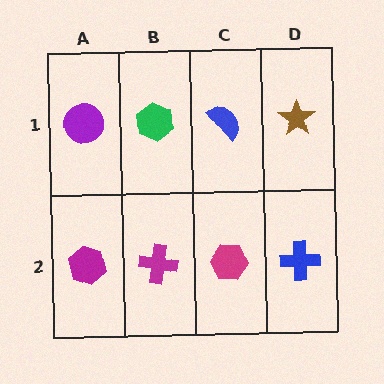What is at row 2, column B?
A magenta cross.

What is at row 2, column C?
A magenta hexagon.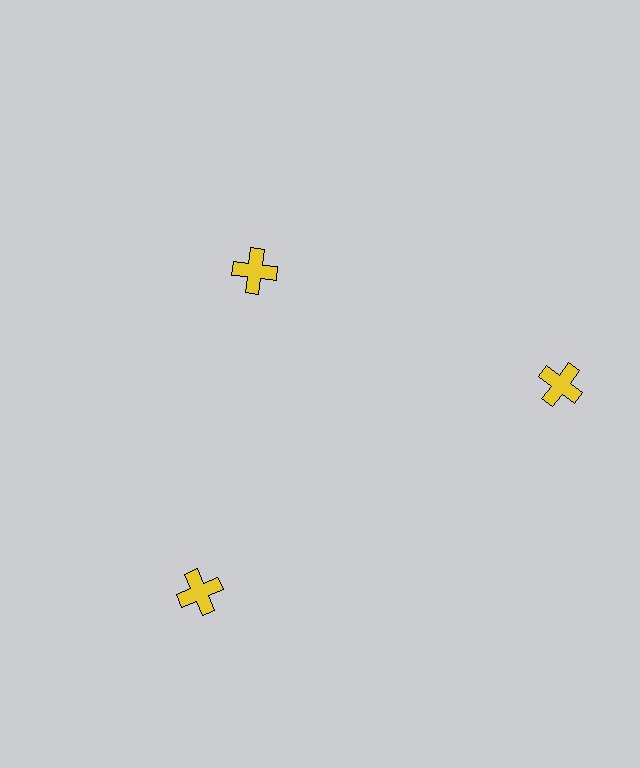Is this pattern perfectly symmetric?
No. The 3 yellow crosses are arranged in a ring, but one element near the 11 o'clock position is pulled inward toward the center, breaking the 3-fold rotational symmetry.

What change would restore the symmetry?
The symmetry would be restored by moving it outward, back onto the ring so that all 3 crosses sit at equal angles and equal distance from the center.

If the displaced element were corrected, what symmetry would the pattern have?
It would have 3-fold rotational symmetry — the pattern would map onto itself every 120 degrees.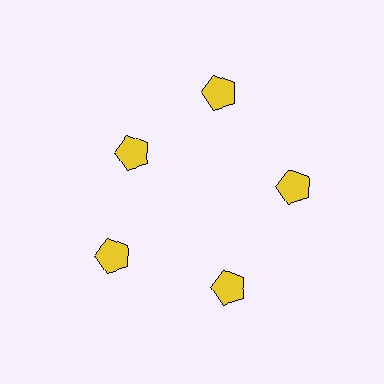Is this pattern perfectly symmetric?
No. The 5 yellow pentagons are arranged in a ring, but one element near the 10 o'clock position is pulled inward toward the center, breaking the 5-fold rotational symmetry.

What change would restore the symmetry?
The symmetry would be restored by moving it outward, back onto the ring so that all 5 pentagons sit at equal angles and equal distance from the center.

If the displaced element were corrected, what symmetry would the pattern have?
It would have 5-fold rotational symmetry — the pattern would map onto itself every 72 degrees.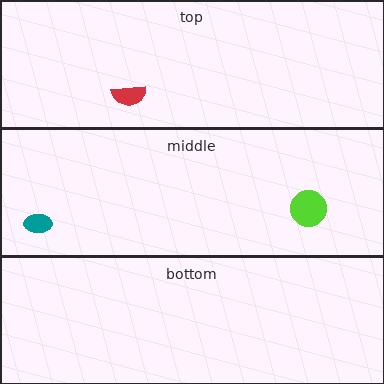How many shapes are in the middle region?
2.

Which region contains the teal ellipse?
The middle region.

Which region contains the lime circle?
The middle region.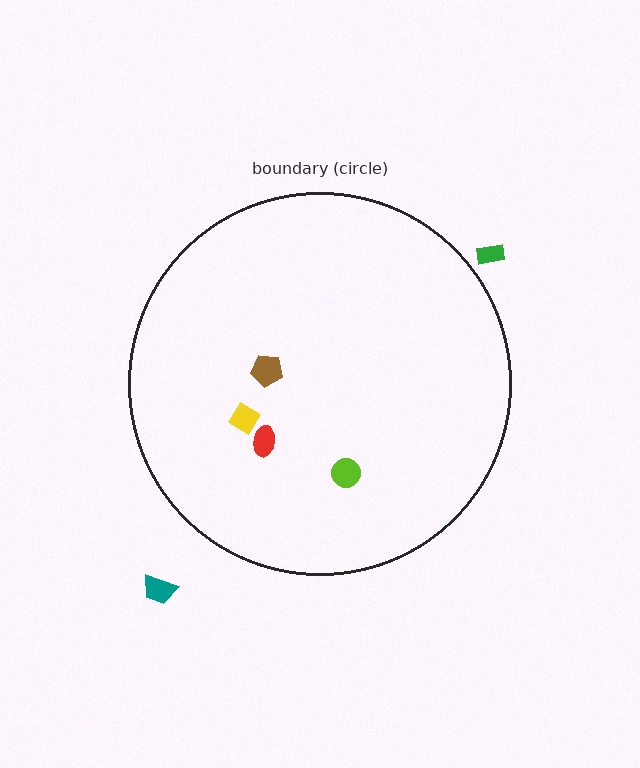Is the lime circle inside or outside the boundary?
Inside.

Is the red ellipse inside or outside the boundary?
Inside.